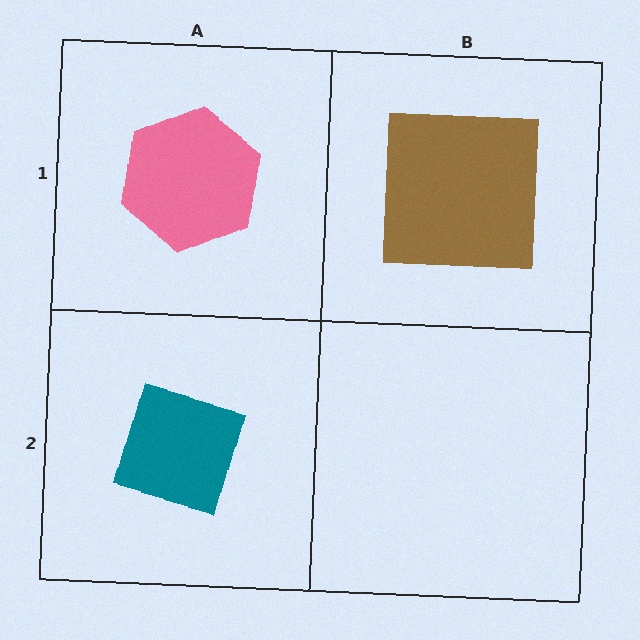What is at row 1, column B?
A brown square.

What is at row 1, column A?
A pink hexagon.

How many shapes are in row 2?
1 shape.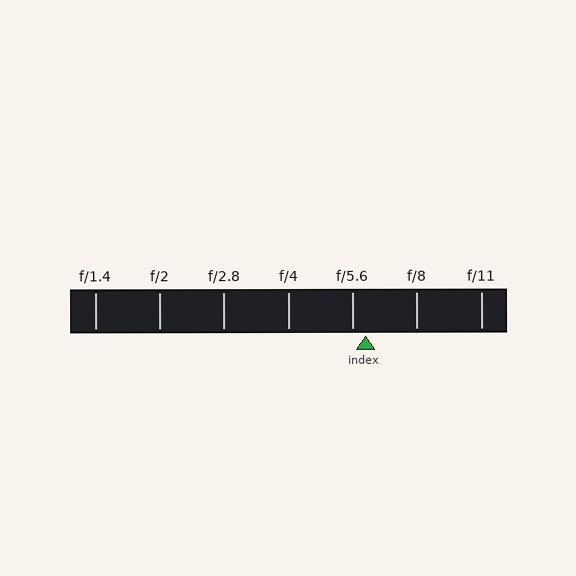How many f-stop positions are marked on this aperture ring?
There are 7 f-stop positions marked.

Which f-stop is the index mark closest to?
The index mark is closest to f/5.6.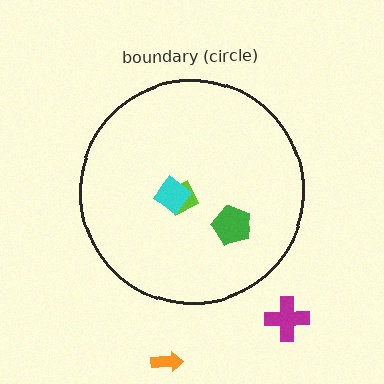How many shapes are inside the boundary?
3 inside, 2 outside.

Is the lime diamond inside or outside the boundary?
Inside.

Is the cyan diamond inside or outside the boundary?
Inside.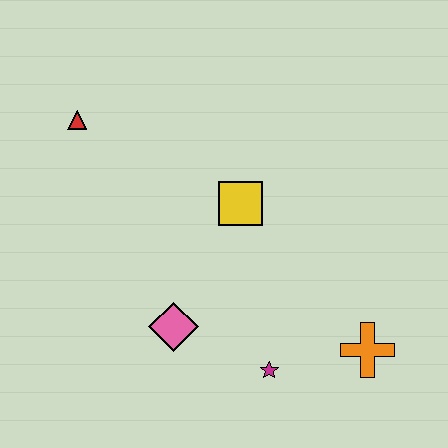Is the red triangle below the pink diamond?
No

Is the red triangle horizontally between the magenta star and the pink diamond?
No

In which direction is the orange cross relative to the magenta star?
The orange cross is to the right of the magenta star.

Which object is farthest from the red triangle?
The orange cross is farthest from the red triangle.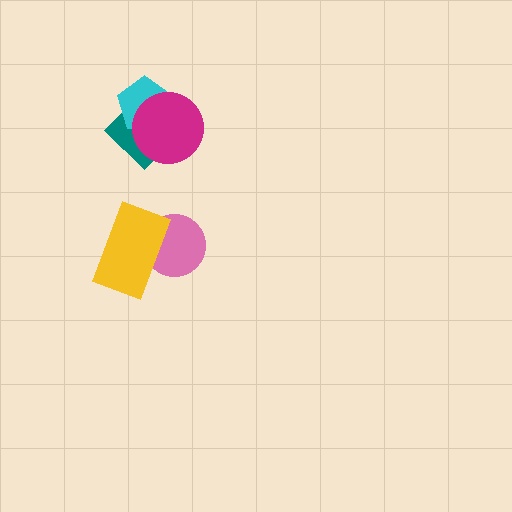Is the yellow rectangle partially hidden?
No, no other shape covers it.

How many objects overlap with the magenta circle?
2 objects overlap with the magenta circle.